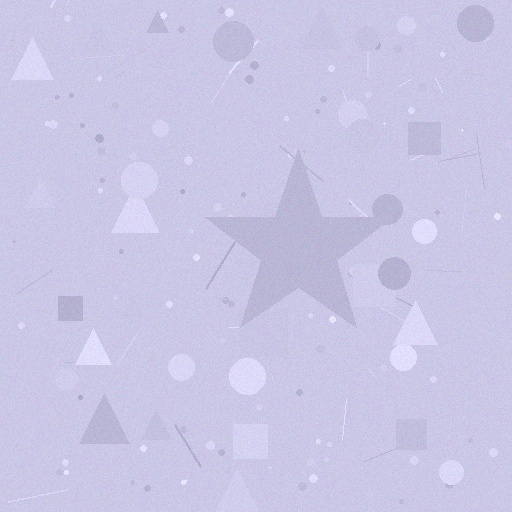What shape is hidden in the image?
A star is hidden in the image.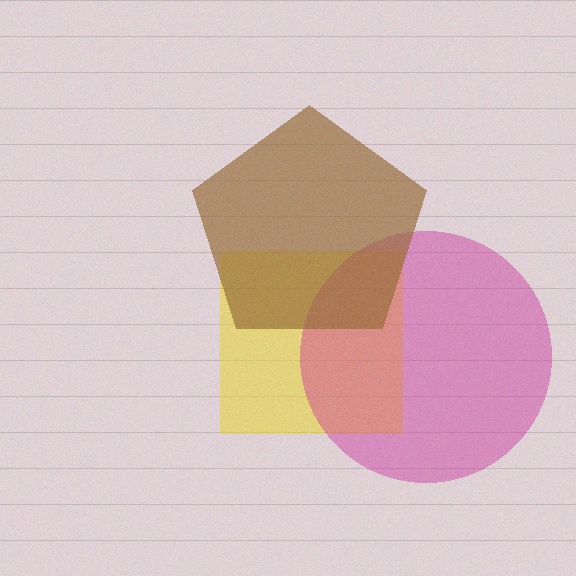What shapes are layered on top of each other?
The layered shapes are: a yellow square, a magenta circle, a brown pentagon.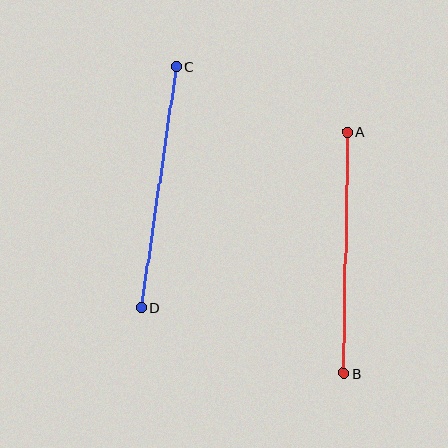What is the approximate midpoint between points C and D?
The midpoint is at approximately (159, 187) pixels.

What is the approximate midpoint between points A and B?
The midpoint is at approximately (345, 252) pixels.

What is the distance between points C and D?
The distance is approximately 244 pixels.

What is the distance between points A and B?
The distance is approximately 241 pixels.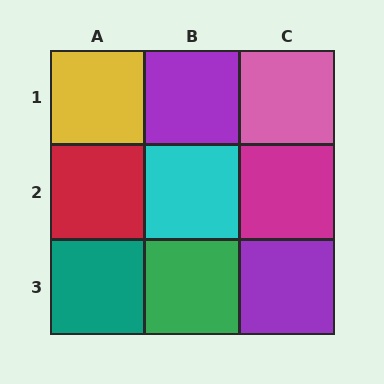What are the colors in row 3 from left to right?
Teal, green, purple.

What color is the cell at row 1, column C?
Pink.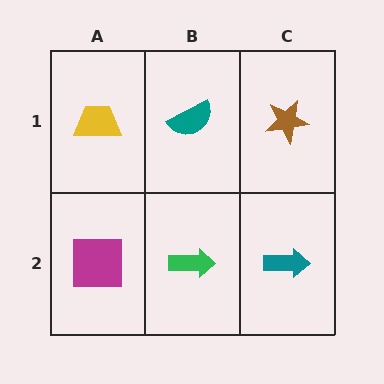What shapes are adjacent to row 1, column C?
A teal arrow (row 2, column C), a teal semicircle (row 1, column B).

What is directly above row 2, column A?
A yellow trapezoid.